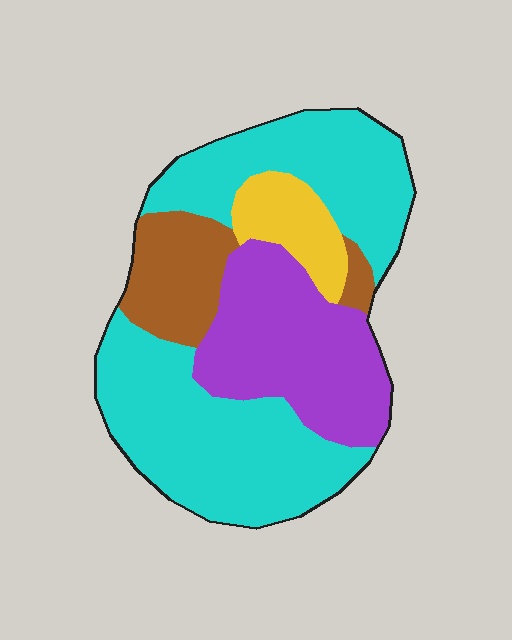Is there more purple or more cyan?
Cyan.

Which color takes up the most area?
Cyan, at roughly 55%.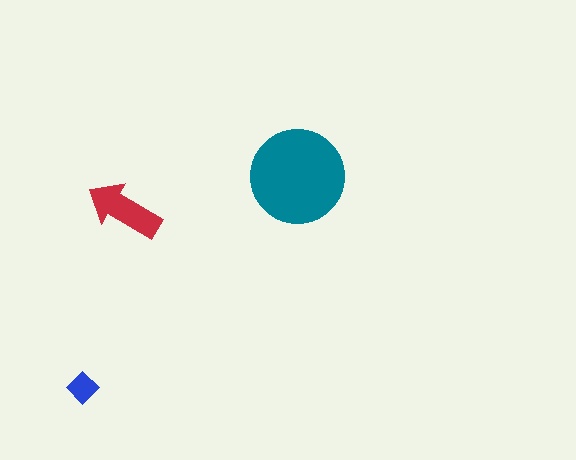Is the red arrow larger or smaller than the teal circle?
Smaller.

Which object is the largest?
The teal circle.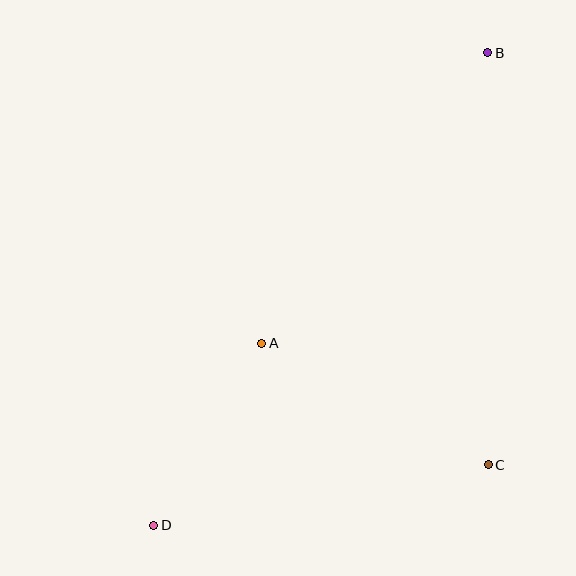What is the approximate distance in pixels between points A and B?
The distance between A and B is approximately 368 pixels.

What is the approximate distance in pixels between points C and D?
The distance between C and D is approximately 340 pixels.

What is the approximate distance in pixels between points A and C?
The distance between A and C is approximately 257 pixels.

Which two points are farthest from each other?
Points B and D are farthest from each other.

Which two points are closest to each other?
Points A and D are closest to each other.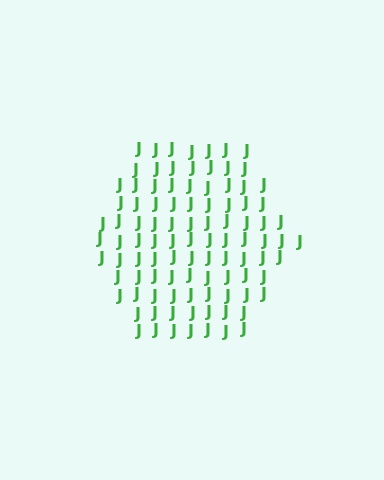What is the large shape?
The large shape is a hexagon.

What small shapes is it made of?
It is made of small letter J's.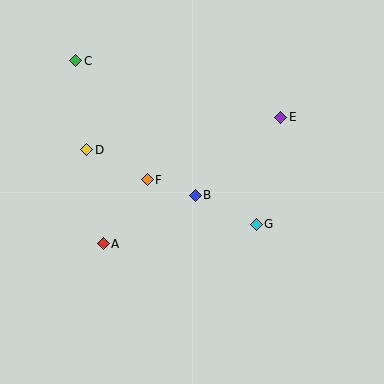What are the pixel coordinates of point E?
Point E is at (281, 117).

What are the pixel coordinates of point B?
Point B is at (195, 195).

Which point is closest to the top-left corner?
Point C is closest to the top-left corner.